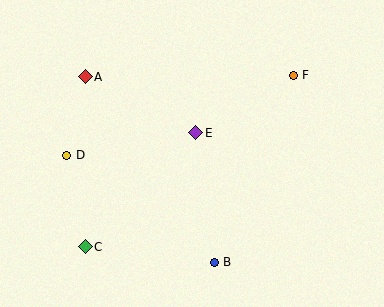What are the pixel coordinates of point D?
Point D is at (67, 155).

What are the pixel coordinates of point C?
Point C is at (85, 247).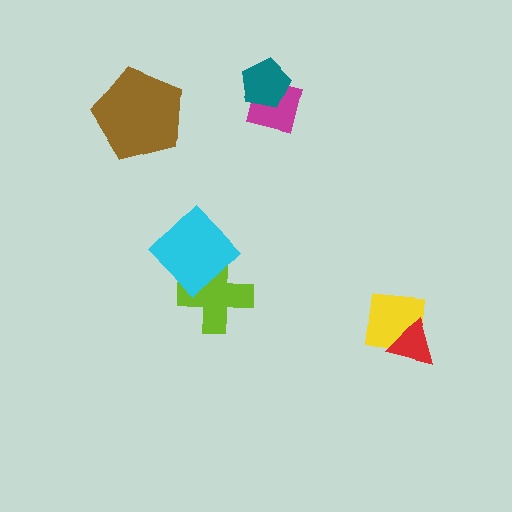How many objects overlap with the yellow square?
1 object overlaps with the yellow square.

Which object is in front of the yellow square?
The red triangle is in front of the yellow square.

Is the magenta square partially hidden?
Yes, it is partially covered by another shape.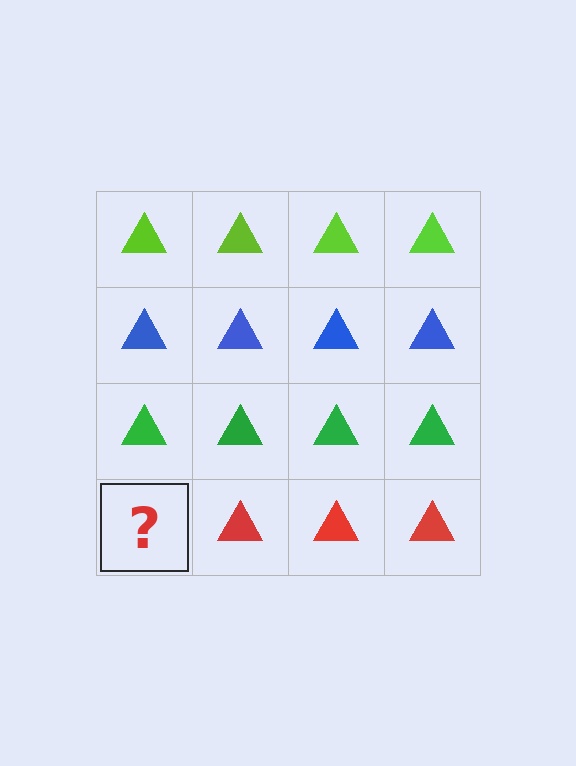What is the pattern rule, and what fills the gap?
The rule is that each row has a consistent color. The gap should be filled with a red triangle.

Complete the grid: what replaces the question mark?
The question mark should be replaced with a red triangle.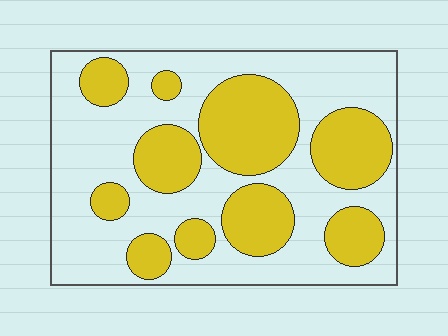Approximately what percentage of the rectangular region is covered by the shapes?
Approximately 40%.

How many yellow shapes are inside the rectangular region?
10.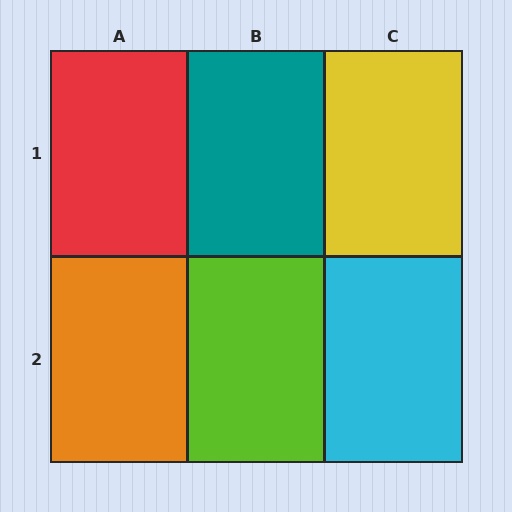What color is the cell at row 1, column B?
Teal.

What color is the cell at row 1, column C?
Yellow.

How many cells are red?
1 cell is red.